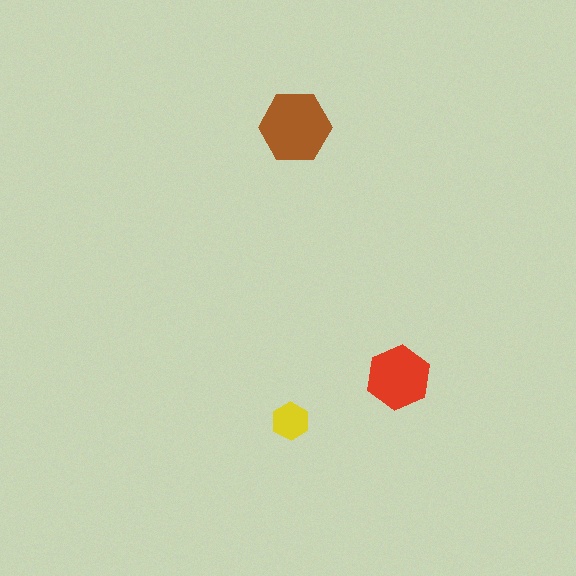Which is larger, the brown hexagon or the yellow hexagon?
The brown one.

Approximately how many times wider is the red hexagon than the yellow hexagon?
About 1.5 times wider.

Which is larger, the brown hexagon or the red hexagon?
The brown one.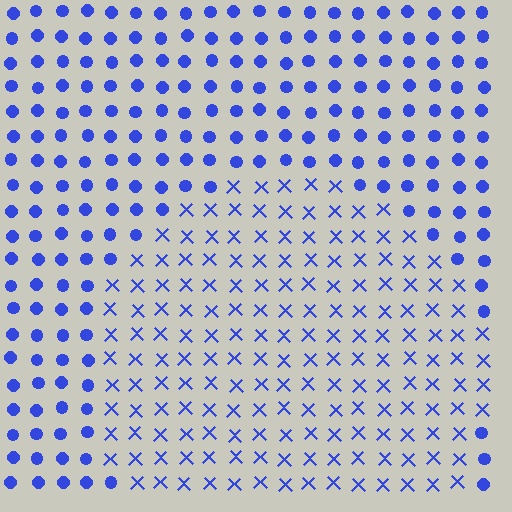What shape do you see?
I see a circle.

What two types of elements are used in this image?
The image uses X marks inside the circle region and circles outside it.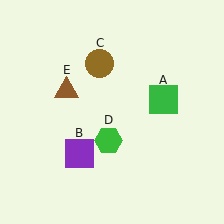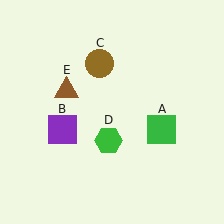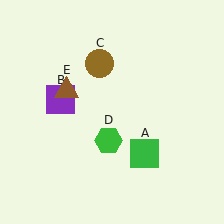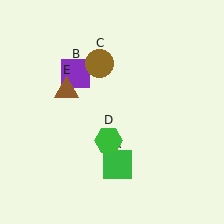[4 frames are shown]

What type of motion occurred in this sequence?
The green square (object A), purple square (object B) rotated clockwise around the center of the scene.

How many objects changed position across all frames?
2 objects changed position: green square (object A), purple square (object B).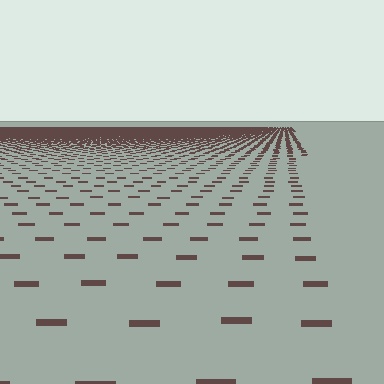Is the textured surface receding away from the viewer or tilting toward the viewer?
The surface is receding away from the viewer. Texture elements get smaller and denser toward the top.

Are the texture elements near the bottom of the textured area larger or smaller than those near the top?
Larger. Near the bottom, elements are closer to the viewer and appear at a bigger on-screen size.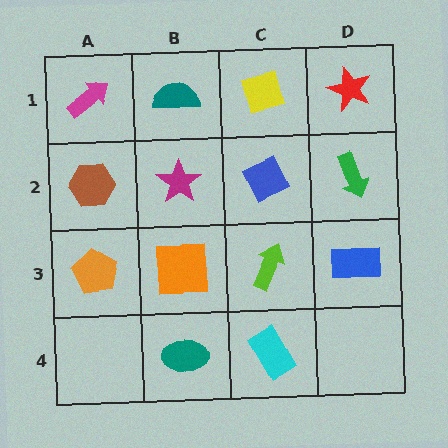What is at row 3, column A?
An orange pentagon.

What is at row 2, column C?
A blue diamond.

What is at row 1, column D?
A red star.